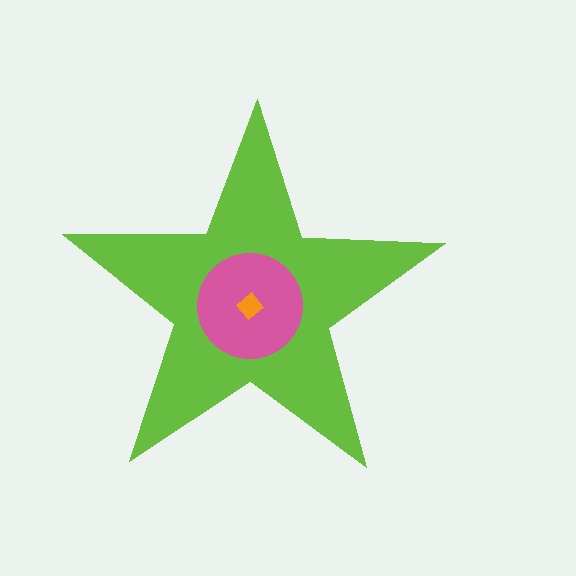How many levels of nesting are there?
3.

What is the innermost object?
The orange diamond.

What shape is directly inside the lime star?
The pink circle.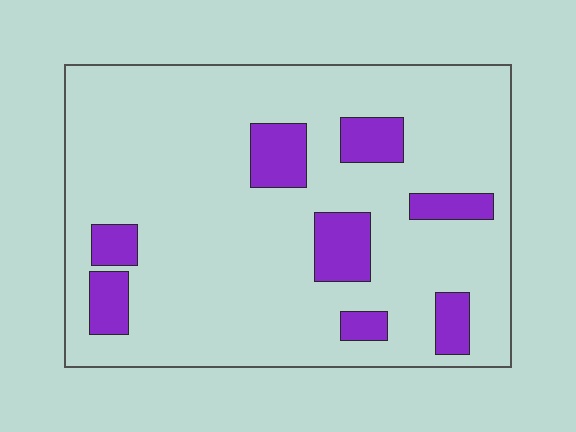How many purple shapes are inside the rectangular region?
8.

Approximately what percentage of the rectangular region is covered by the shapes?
Approximately 15%.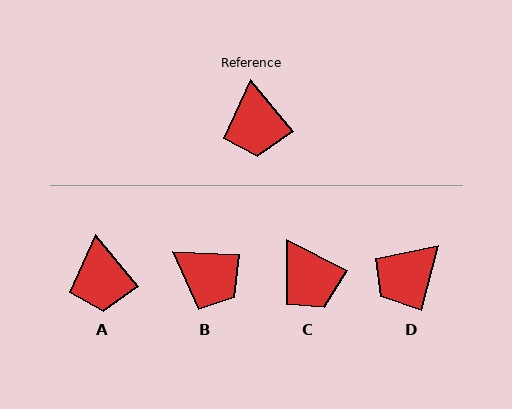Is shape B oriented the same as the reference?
No, it is off by about 48 degrees.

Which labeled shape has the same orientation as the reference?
A.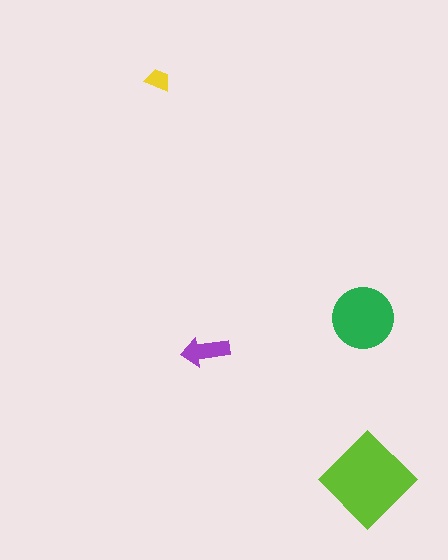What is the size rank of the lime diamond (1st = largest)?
1st.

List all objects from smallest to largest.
The yellow trapezoid, the purple arrow, the green circle, the lime diamond.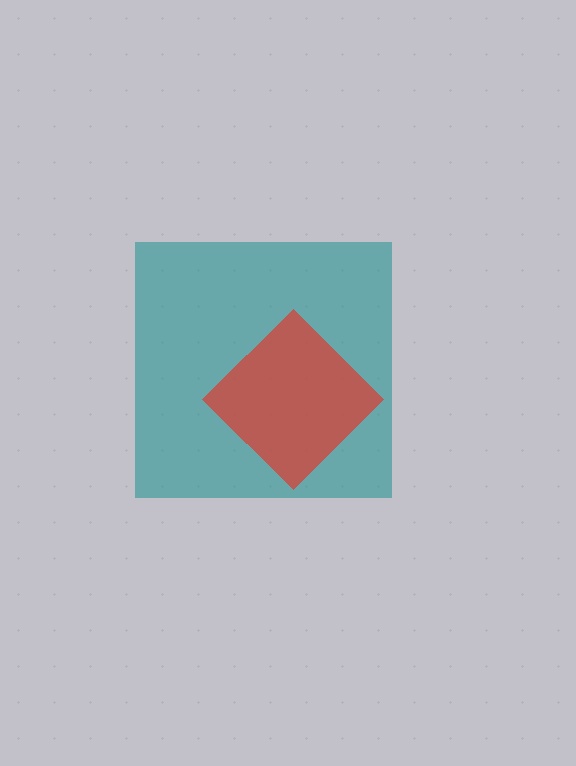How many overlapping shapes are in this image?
There are 2 overlapping shapes in the image.